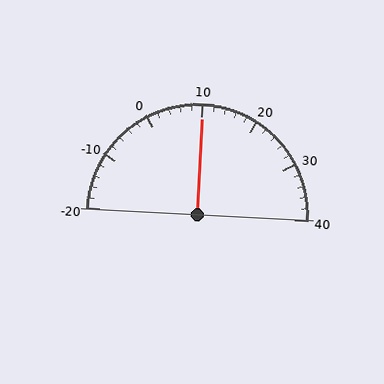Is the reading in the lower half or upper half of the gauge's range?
The reading is in the upper half of the range (-20 to 40).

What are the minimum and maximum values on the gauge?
The gauge ranges from -20 to 40.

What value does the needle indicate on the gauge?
The needle indicates approximately 10.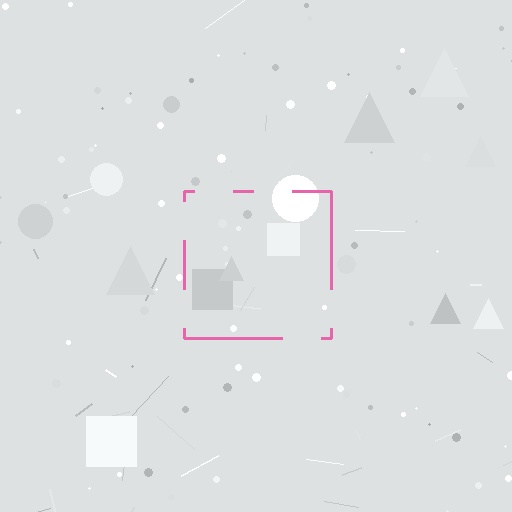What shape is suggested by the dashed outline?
The dashed outline suggests a square.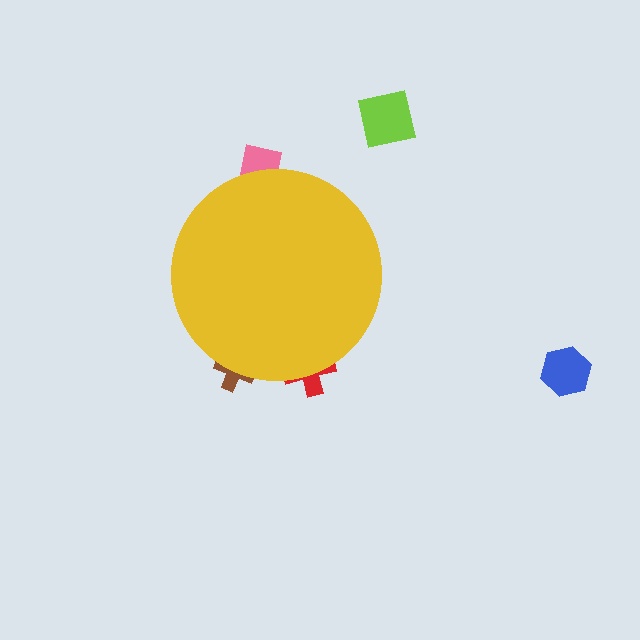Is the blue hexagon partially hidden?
No, the blue hexagon is fully visible.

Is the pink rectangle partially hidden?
Yes, the pink rectangle is partially hidden behind the yellow circle.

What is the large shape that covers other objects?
A yellow circle.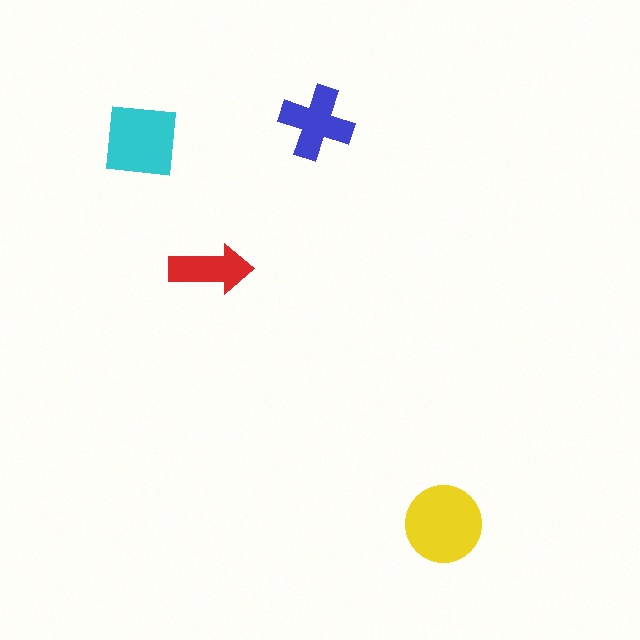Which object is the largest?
The yellow circle.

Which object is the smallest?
The red arrow.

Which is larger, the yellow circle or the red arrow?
The yellow circle.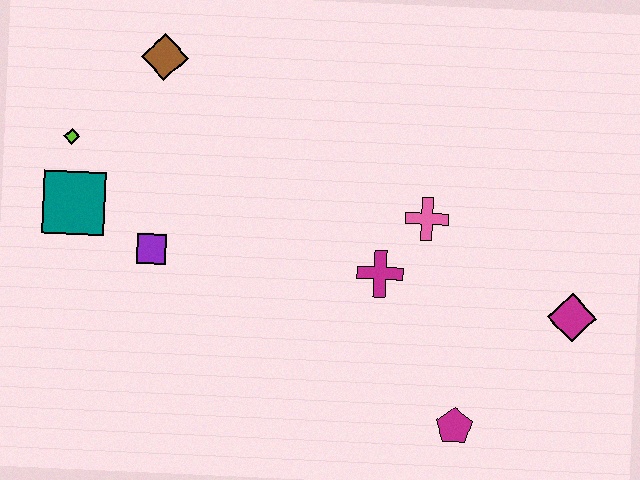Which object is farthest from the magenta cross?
The lime diamond is farthest from the magenta cross.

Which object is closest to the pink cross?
The magenta cross is closest to the pink cross.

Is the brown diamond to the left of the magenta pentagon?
Yes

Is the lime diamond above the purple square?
Yes